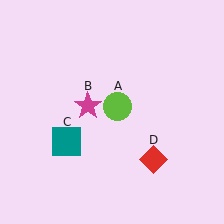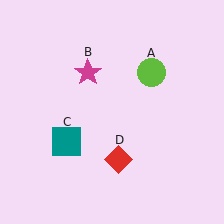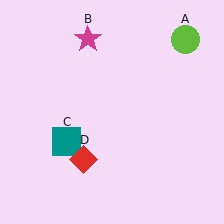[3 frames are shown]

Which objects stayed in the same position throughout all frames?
Teal square (object C) remained stationary.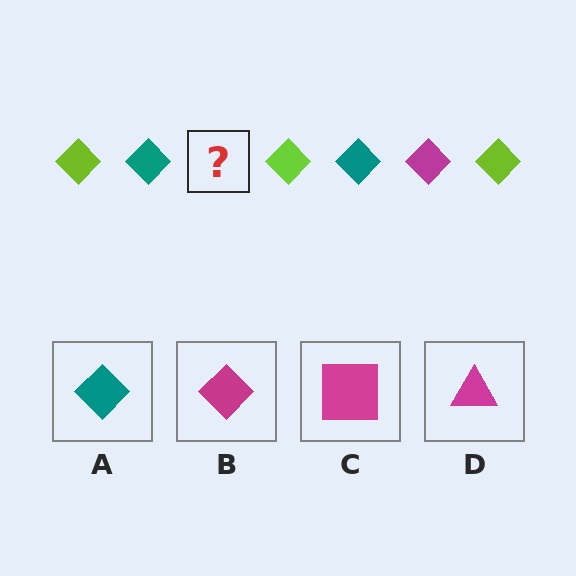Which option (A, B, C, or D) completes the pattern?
B.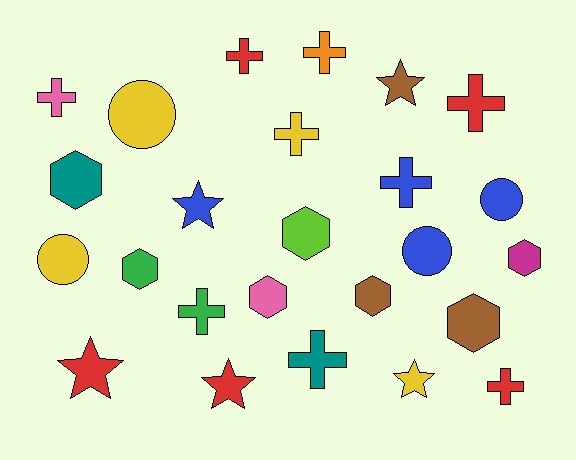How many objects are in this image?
There are 25 objects.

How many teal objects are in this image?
There are 2 teal objects.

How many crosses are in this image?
There are 9 crosses.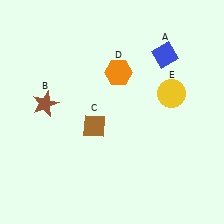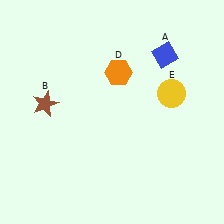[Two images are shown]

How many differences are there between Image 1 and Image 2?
There is 1 difference between the two images.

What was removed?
The brown diamond (C) was removed in Image 2.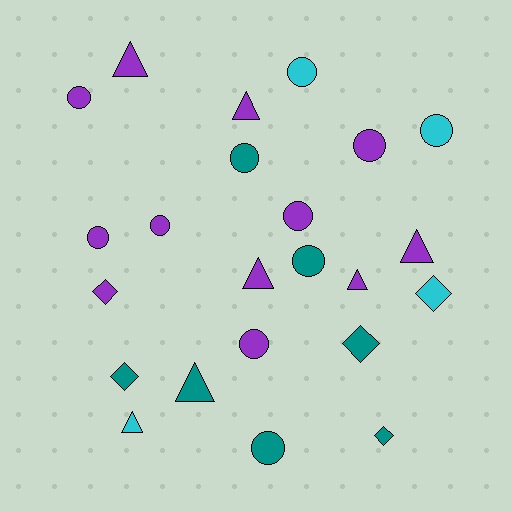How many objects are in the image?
There are 23 objects.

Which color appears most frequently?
Purple, with 12 objects.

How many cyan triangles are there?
There is 1 cyan triangle.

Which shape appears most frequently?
Circle, with 11 objects.